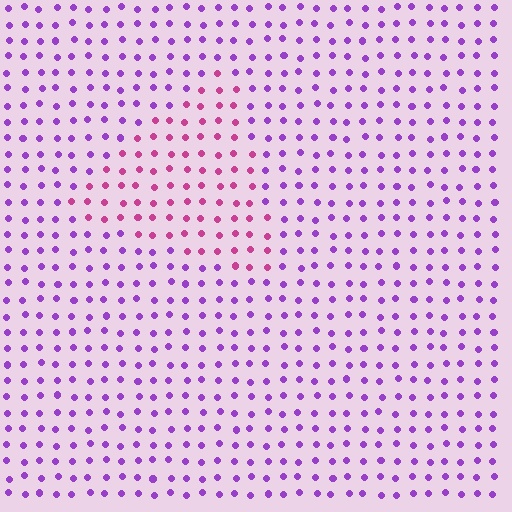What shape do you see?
I see a triangle.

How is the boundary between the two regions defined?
The boundary is defined purely by a slight shift in hue (about 45 degrees). Spacing, size, and orientation are identical on both sides.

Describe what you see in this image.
The image is filled with small purple elements in a uniform arrangement. A triangle-shaped region is visible where the elements are tinted to a slightly different hue, forming a subtle color boundary.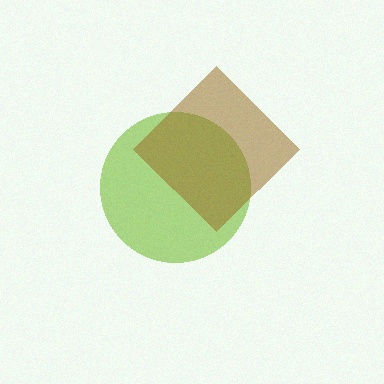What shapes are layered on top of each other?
The layered shapes are: a lime circle, a brown diamond.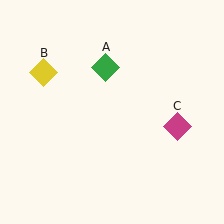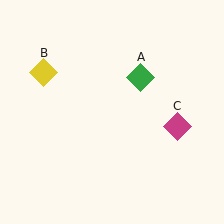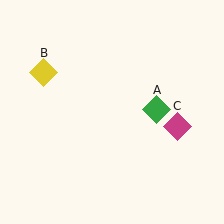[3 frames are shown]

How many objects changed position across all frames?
1 object changed position: green diamond (object A).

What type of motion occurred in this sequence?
The green diamond (object A) rotated clockwise around the center of the scene.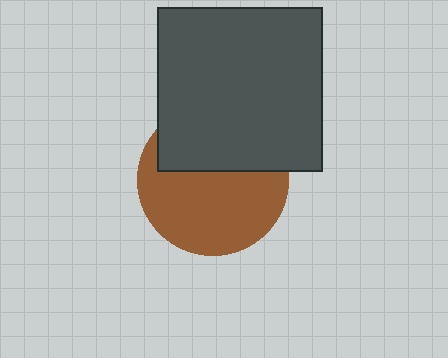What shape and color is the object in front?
The object in front is a dark gray square.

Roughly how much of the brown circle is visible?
About half of it is visible (roughly 60%).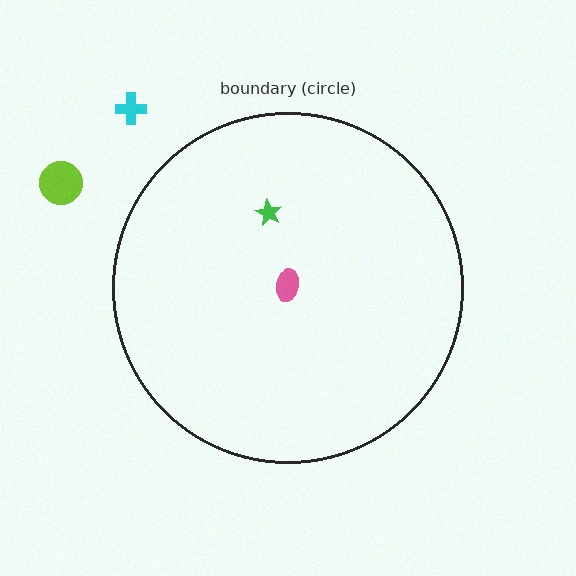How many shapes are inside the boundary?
2 inside, 2 outside.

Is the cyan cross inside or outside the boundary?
Outside.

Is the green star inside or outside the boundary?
Inside.